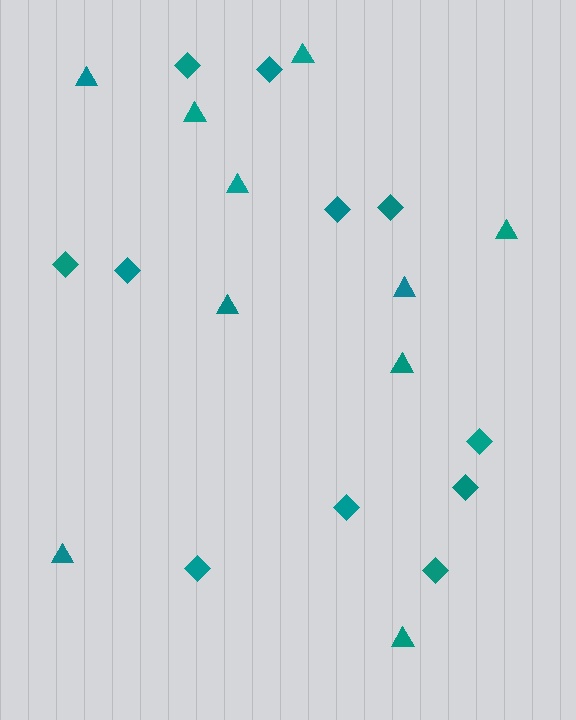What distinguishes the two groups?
There are 2 groups: one group of diamonds (11) and one group of triangles (10).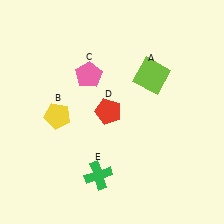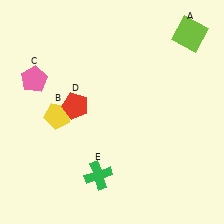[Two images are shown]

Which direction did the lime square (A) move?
The lime square (A) moved up.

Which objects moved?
The objects that moved are: the lime square (A), the pink pentagon (C), the red pentagon (D).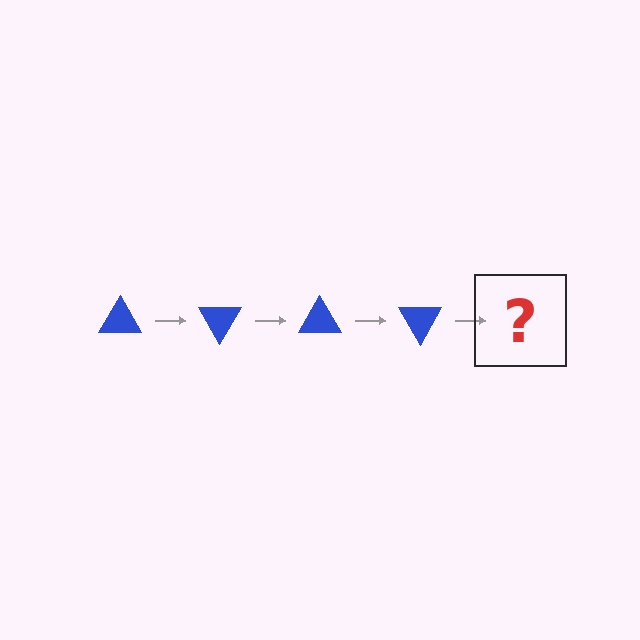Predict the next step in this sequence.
The next step is a blue triangle rotated 240 degrees.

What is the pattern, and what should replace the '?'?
The pattern is that the triangle rotates 60 degrees each step. The '?' should be a blue triangle rotated 240 degrees.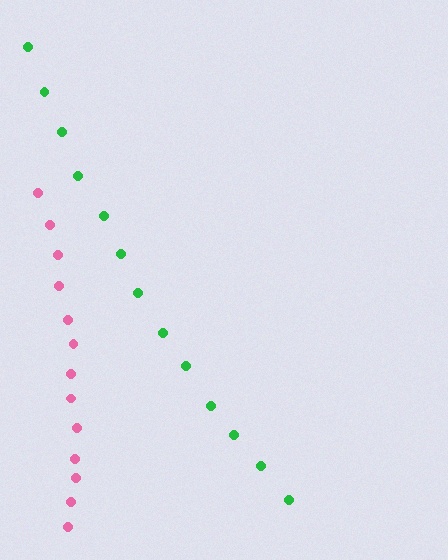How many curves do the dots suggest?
There are 2 distinct paths.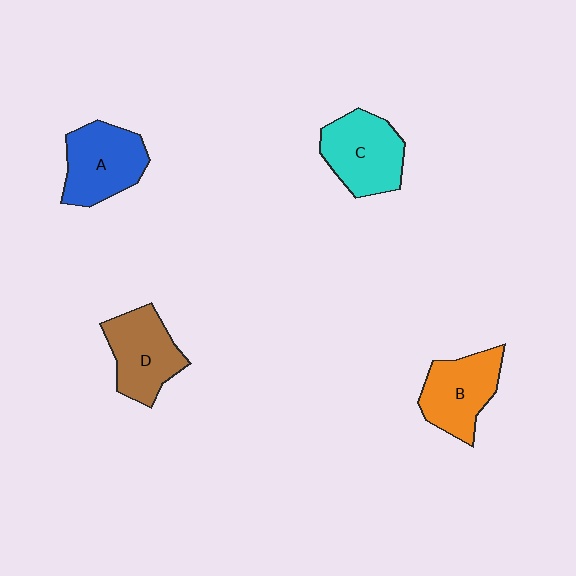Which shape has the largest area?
Shape C (cyan).